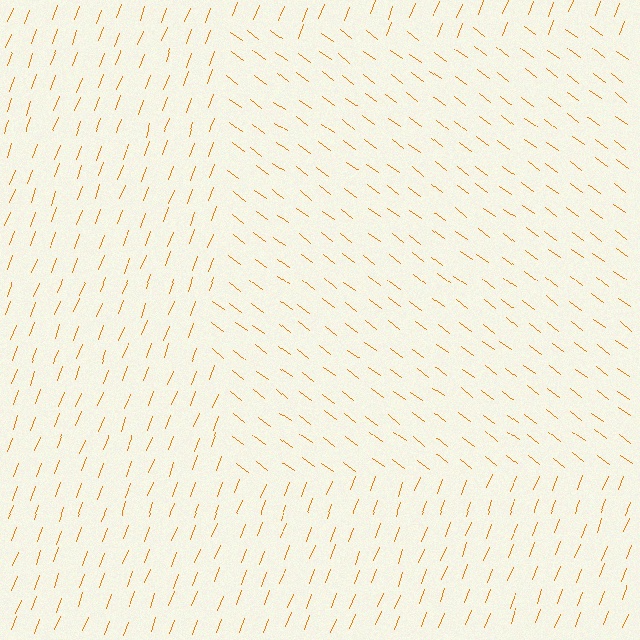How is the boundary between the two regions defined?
The boundary is defined purely by a change in line orientation (approximately 74 degrees difference). All lines are the same color and thickness.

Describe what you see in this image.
The image is filled with small orange line segments. A rectangle region in the image has lines oriented differently from the surrounding lines, creating a visible texture boundary.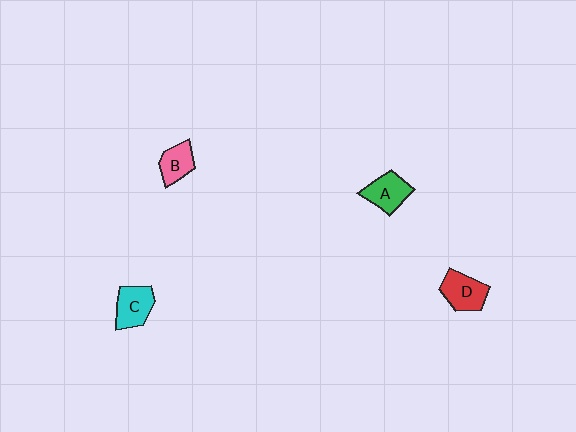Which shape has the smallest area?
Shape B (pink).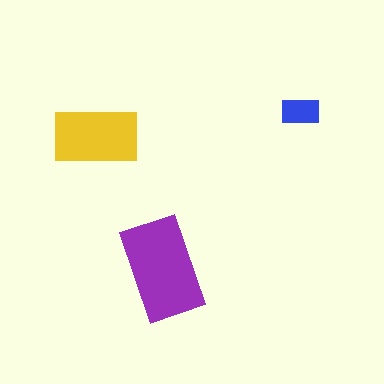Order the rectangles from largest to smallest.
the purple one, the yellow one, the blue one.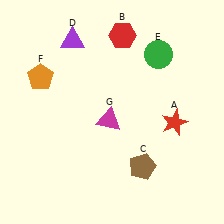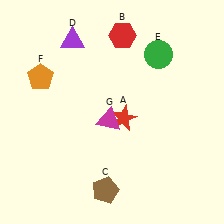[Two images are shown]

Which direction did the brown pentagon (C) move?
The brown pentagon (C) moved left.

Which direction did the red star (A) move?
The red star (A) moved left.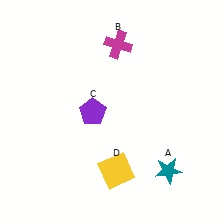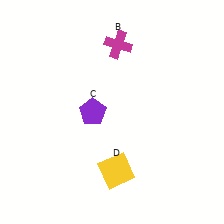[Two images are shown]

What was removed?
The teal star (A) was removed in Image 2.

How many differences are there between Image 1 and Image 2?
There is 1 difference between the two images.